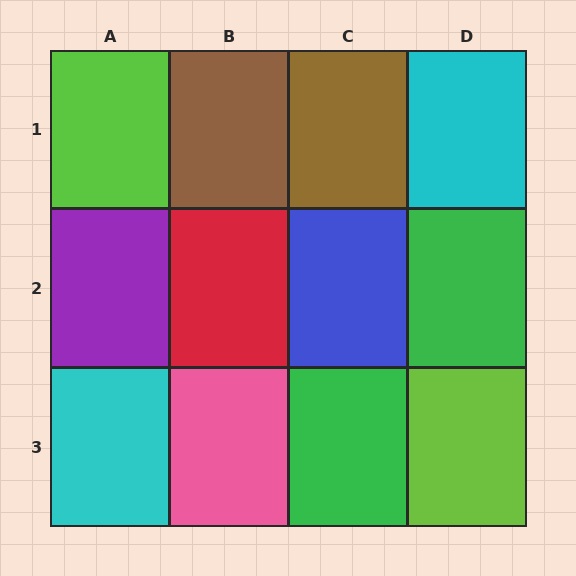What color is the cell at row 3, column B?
Pink.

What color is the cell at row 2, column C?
Blue.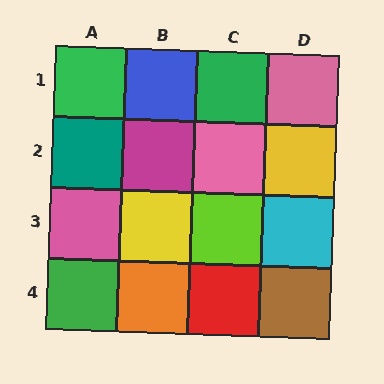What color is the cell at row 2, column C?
Pink.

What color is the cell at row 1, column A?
Green.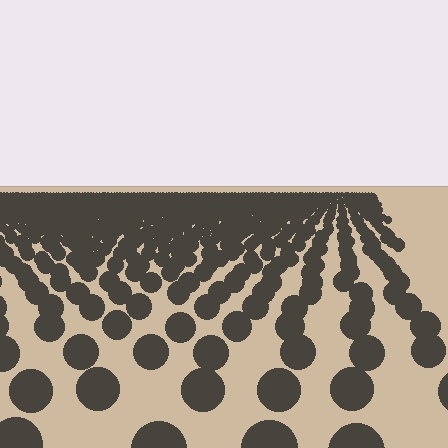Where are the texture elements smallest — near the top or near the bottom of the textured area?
Near the top.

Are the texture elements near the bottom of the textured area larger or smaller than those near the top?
Larger. Near the bottom, elements are closer to the viewer and appear at a bigger on-screen size.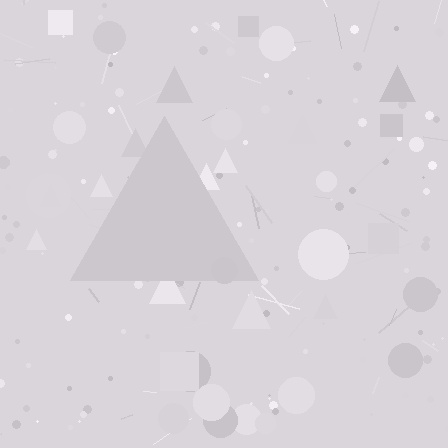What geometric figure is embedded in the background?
A triangle is embedded in the background.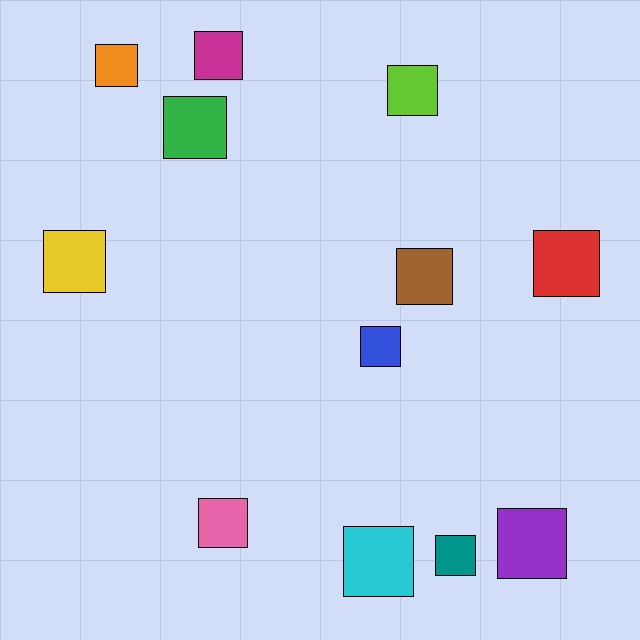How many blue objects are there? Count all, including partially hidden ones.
There is 1 blue object.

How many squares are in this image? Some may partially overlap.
There are 12 squares.